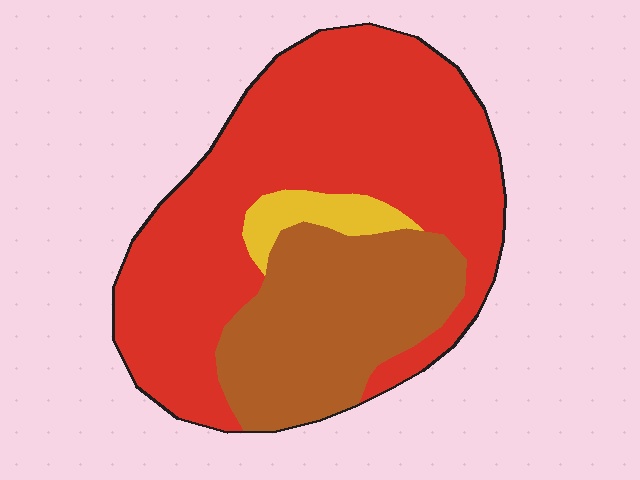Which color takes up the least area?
Yellow, at roughly 5%.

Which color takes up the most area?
Red, at roughly 65%.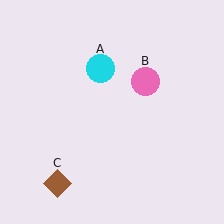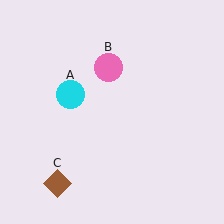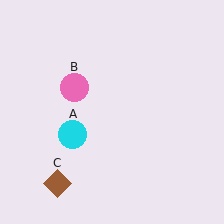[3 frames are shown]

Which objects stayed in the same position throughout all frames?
Brown diamond (object C) remained stationary.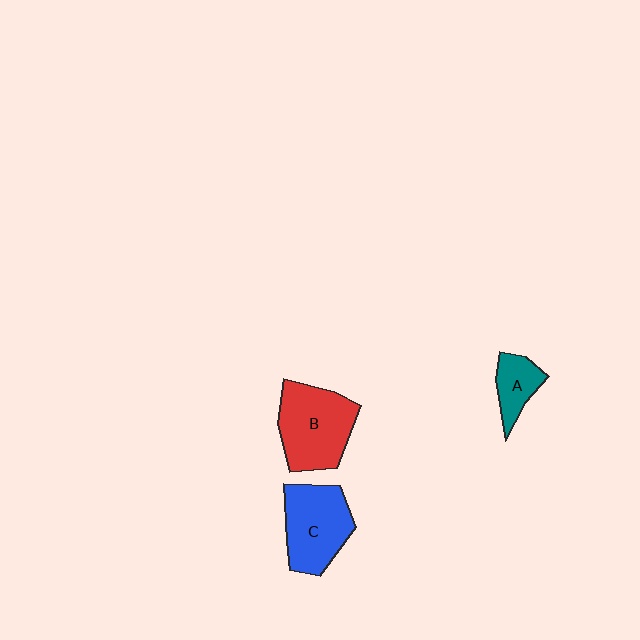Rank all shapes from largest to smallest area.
From largest to smallest: B (red), C (blue), A (teal).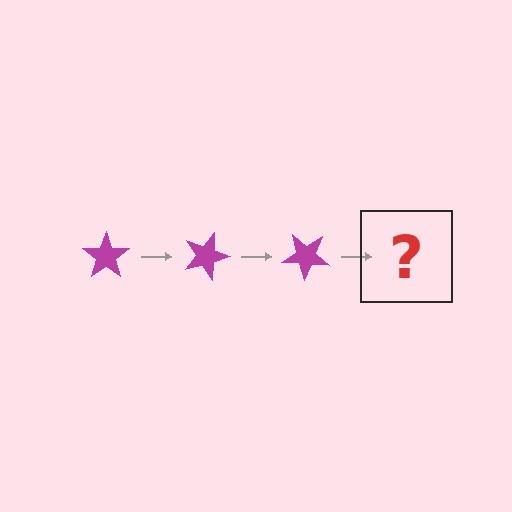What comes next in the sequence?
The next element should be a magenta star rotated 60 degrees.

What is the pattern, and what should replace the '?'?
The pattern is that the star rotates 20 degrees each step. The '?' should be a magenta star rotated 60 degrees.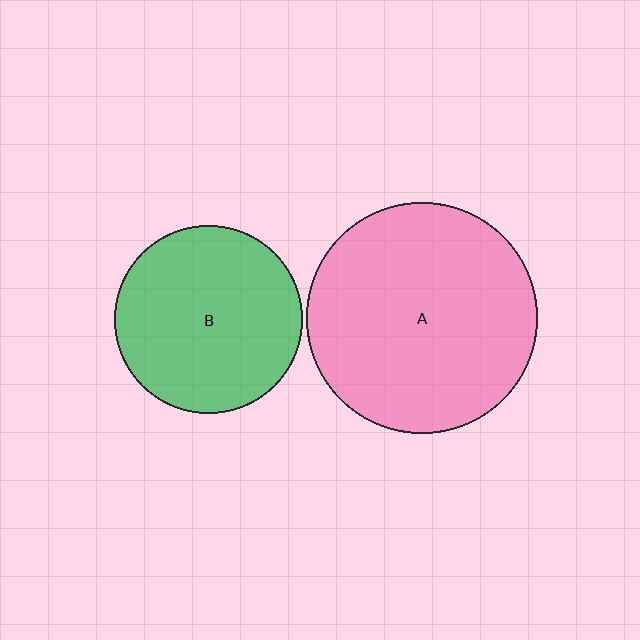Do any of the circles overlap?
No, none of the circles overlap.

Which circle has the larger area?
Circle A (pink).